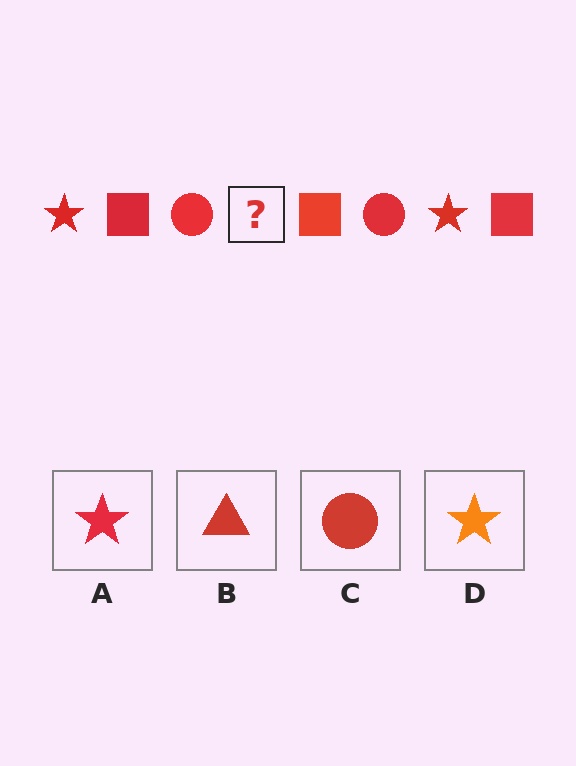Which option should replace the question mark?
Option A.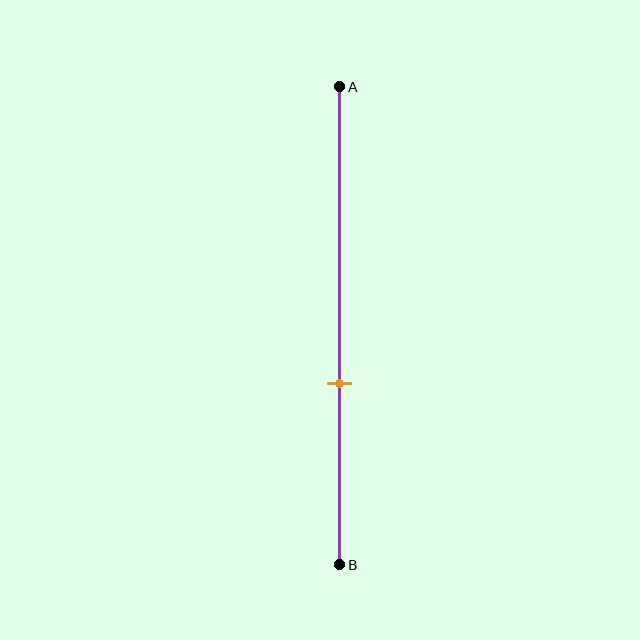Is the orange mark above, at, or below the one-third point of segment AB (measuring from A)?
The orange mark is below the one-third point of segment AB.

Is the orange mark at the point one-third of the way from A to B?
No, the mark is at about 60% from A, not at the 33% one-third point.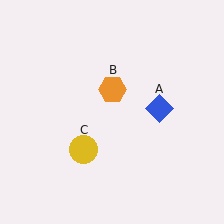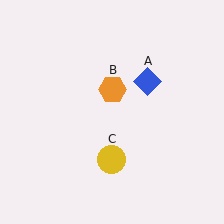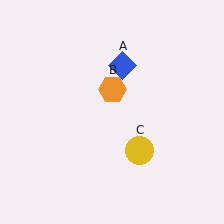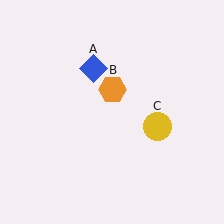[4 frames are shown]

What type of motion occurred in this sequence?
The blue diamond (object A), yellow circle (object C) rotated counterclockwise around the center of the scene.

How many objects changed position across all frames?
2 objects changed position: blue diamond (object A), yellow circle (object C).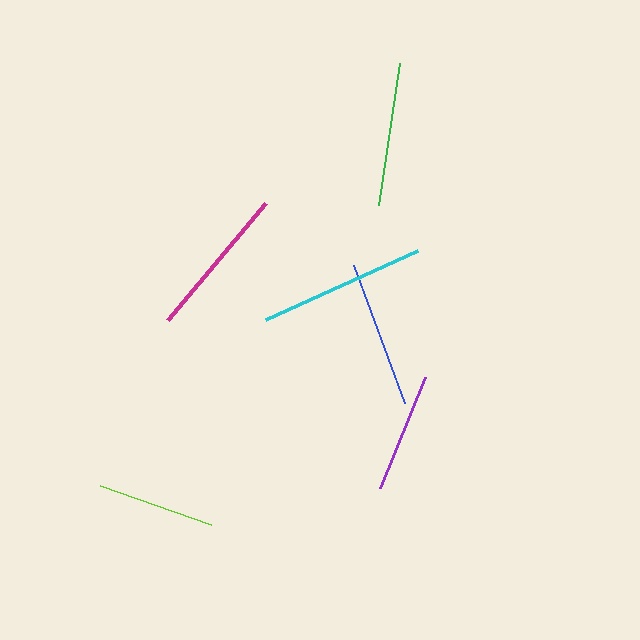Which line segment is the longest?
The cyan line is the longest at approximately 168 pixels.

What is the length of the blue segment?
The blue segment is approximately 147 pixels long.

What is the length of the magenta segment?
The magenta segment is approximately 153 pixels long.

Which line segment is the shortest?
The lime line is the shortest at approximately 118 pixels.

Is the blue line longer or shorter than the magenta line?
The magenta line is longer than the blue line.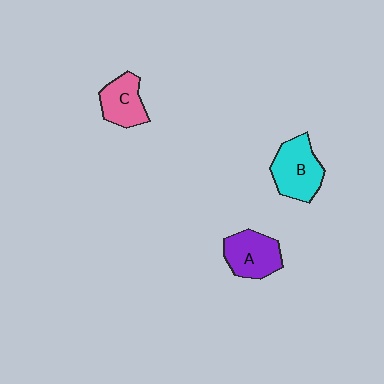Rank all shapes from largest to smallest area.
From largest to smallest: B (cyan), A (purple), C (pink).